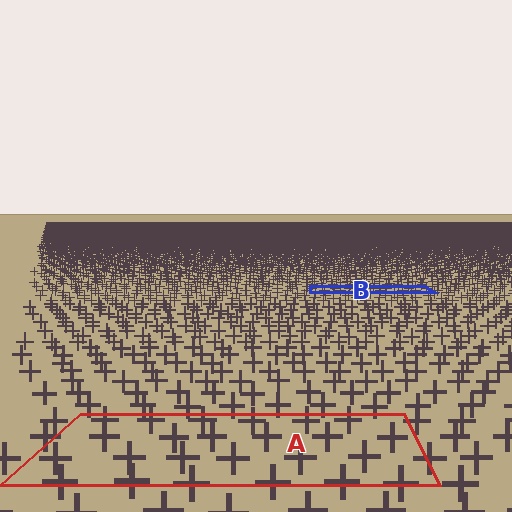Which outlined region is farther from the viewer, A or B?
Region B is farther from the viewer — the texture elements inside it appear smaller and more densely packed.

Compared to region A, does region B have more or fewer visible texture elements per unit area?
Region B has more texture elements per unit area — they are packed more densely because it is farther away.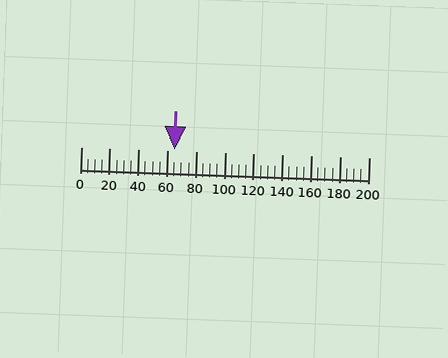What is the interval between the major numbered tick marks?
The major tick marks are spaced 20 units apart.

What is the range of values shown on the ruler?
The ruler shows values from 0 to 200.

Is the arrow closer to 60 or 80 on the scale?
The arrow is closer to 60.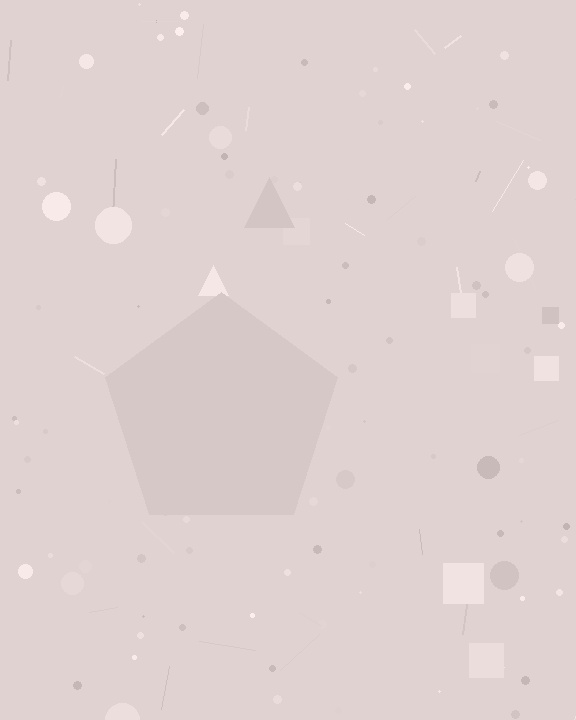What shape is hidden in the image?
A pentagon is hidden in the image.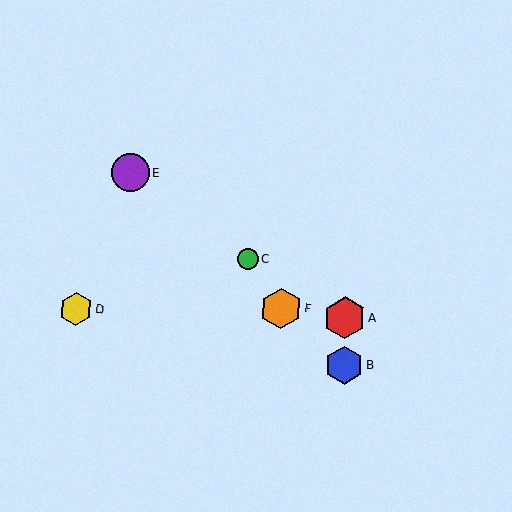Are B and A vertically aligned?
Yes, both are at x≈344.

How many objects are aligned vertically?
2 objects (A, B) are aligned vertically.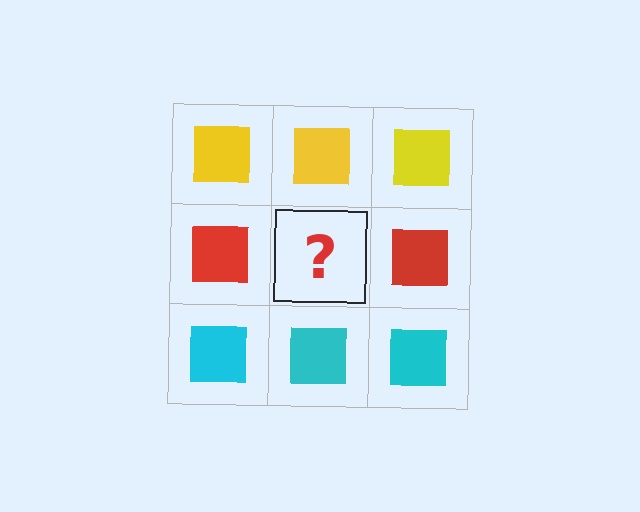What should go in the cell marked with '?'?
The missing cell should contain a red square.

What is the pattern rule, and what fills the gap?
The rule is that each row has a consistent color. The gap should be filled with a red square.